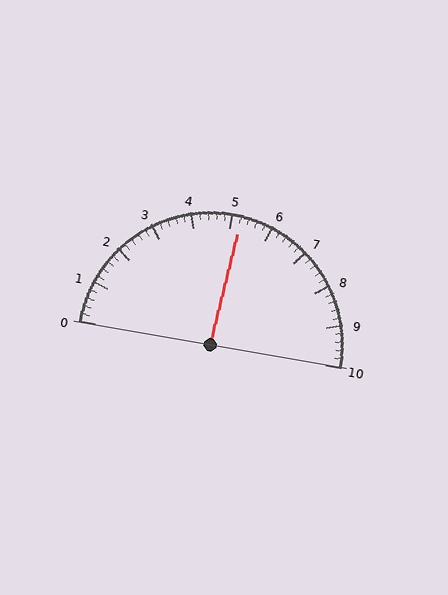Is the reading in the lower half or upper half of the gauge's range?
The reading is in the upper half of the range (0 to 10).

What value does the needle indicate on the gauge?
The needle indicates approximately 5.2.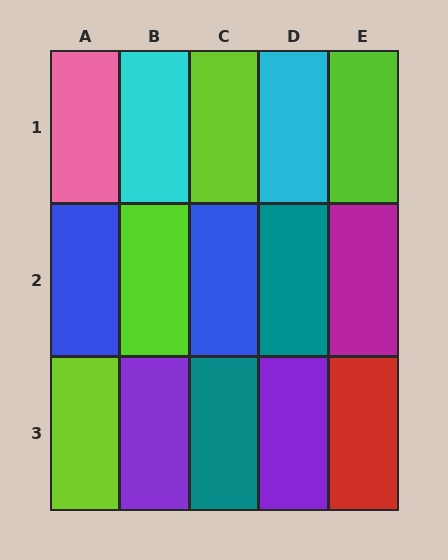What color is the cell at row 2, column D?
Teal.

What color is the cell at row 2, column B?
Lime.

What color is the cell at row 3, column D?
Purple.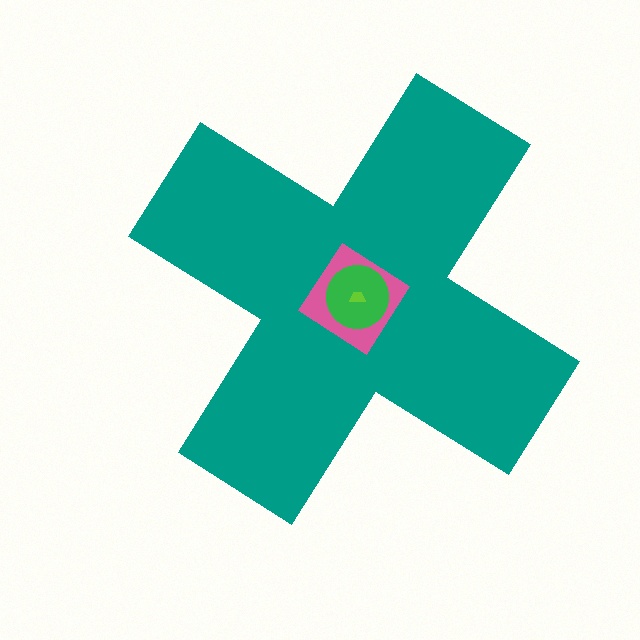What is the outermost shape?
The teal cross.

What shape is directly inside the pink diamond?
The green circle.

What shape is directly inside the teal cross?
The pink diamond.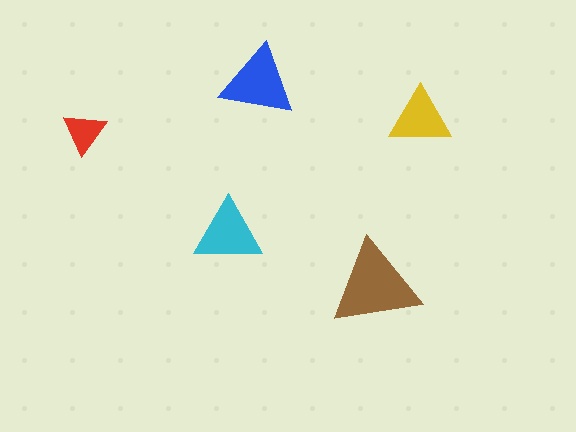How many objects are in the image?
There are 5 objects in the image.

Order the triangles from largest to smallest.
the brown one, the blue one, the cyan one, the yellow one, the red one.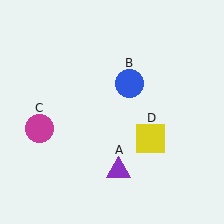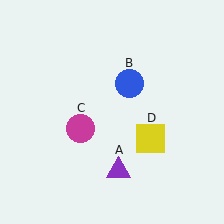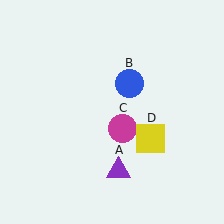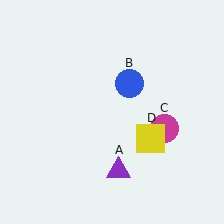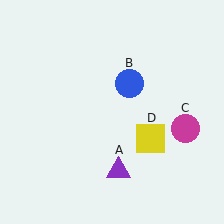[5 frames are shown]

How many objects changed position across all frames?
1 object changed position: magenta circle (object C).